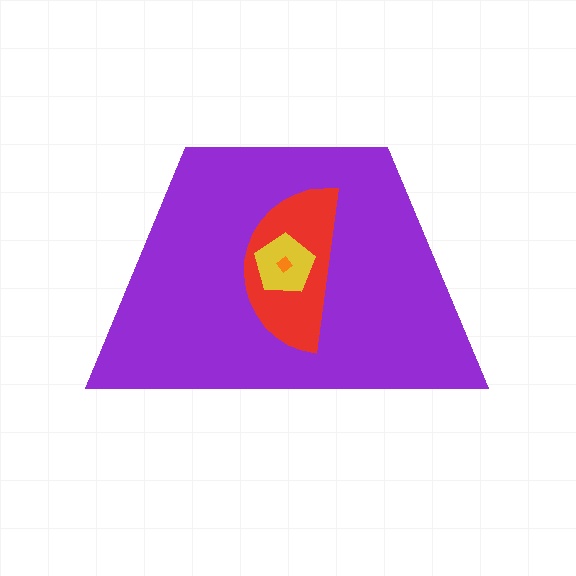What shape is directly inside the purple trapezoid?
The red semicircle.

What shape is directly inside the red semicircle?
The yellow pentagon.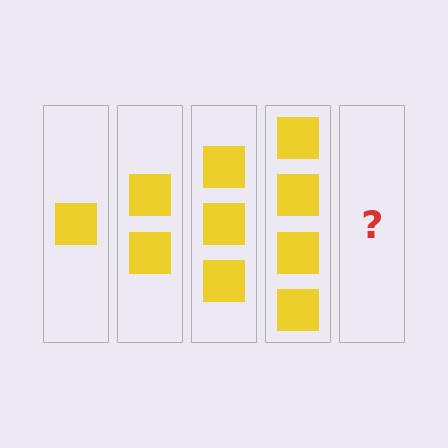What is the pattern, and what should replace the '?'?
The pattern is that each step adds one more square. The '?' should be 5 squares.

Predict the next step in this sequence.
The next step is 5 squares.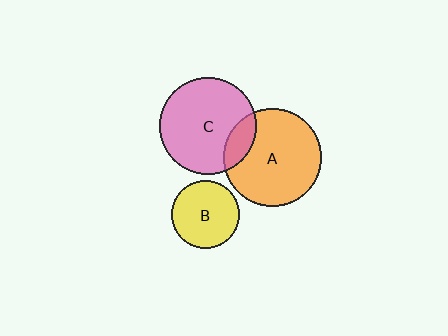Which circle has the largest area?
Circle A (orange).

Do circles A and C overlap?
Yes.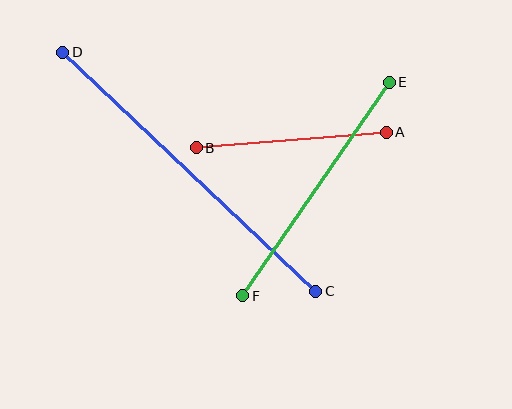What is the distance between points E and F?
The distance is approximately 259 pixels.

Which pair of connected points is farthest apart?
Points C and D are farthest apart.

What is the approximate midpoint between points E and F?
The midpoint is at approximately (316, 189) pixels.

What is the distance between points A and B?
The distance is approximately 191 pixels.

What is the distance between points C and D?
The distance is approximately 348 pixels.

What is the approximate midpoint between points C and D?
The midpoint is at approximately (189, 172) pixels.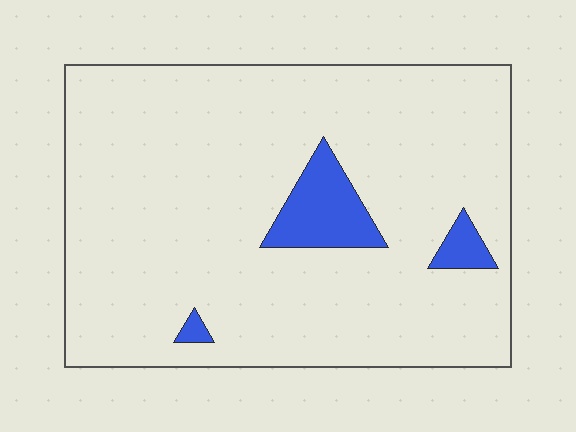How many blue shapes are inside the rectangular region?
3.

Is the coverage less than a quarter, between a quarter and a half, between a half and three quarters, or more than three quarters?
Less than a quarter.